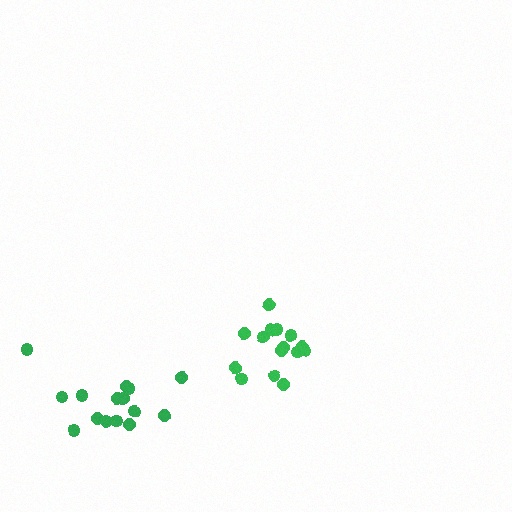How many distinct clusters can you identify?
There are 2 distinct clusters.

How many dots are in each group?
Group 1: 15 dots, Group 2: 15 dots (30 total).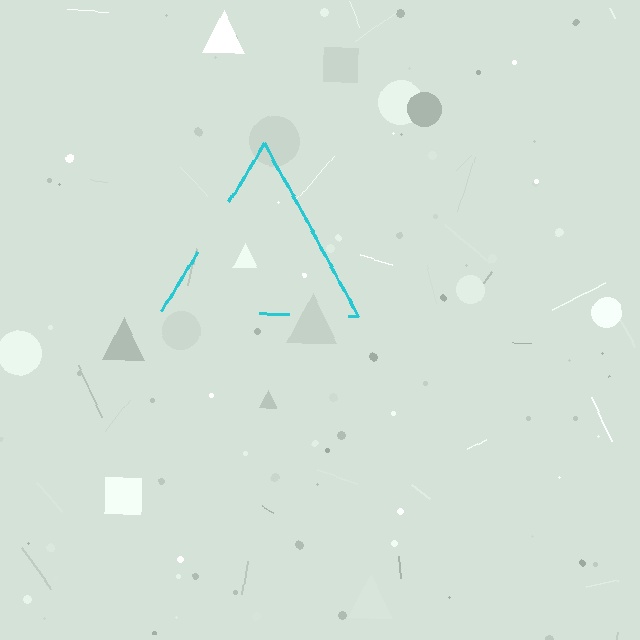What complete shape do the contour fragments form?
The contour fragments form a triangle.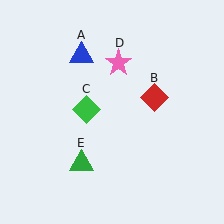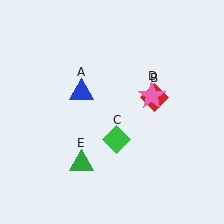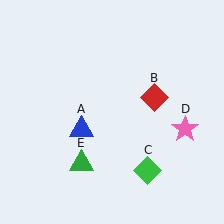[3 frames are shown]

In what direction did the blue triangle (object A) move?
The blue triangle (object A) moved down.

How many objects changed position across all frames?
3 objects changed position: blue triangle (object A), green diamond (object C), pink star (object D).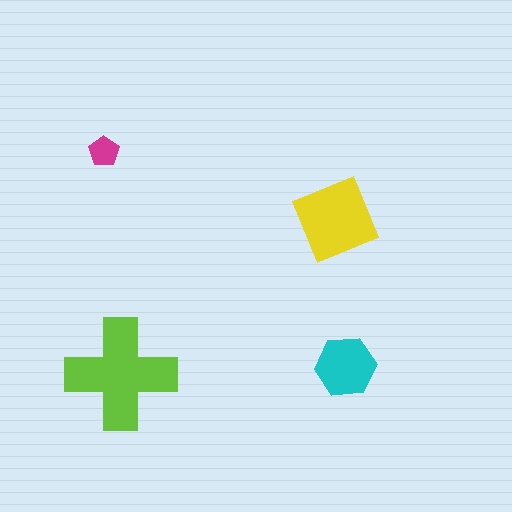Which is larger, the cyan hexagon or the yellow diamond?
The yellow diamond.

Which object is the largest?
The lime cross.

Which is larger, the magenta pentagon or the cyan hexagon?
The cyan hexagon.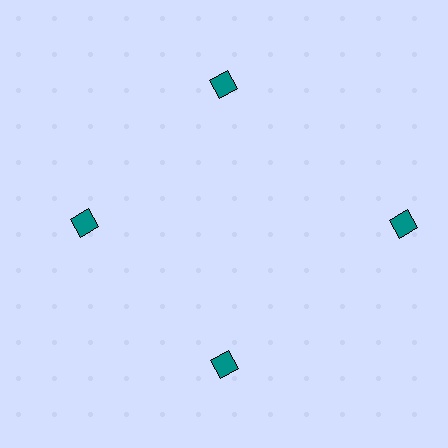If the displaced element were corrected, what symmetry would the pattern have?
It would have 4-fold rotational symmetry — the pattern would map onto itself every 90 degrees.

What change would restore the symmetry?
The symmetry would be restored by moving it inward, back onto the ring so that all 4 diamonds sit at equal angles and equal distance from the center.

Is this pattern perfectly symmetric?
No. The 4 teal diamonds are arranged in a ring, but one element near the 3 o'clock position is pushed outward from the center, breaking the 4-fold rotational symmetry.